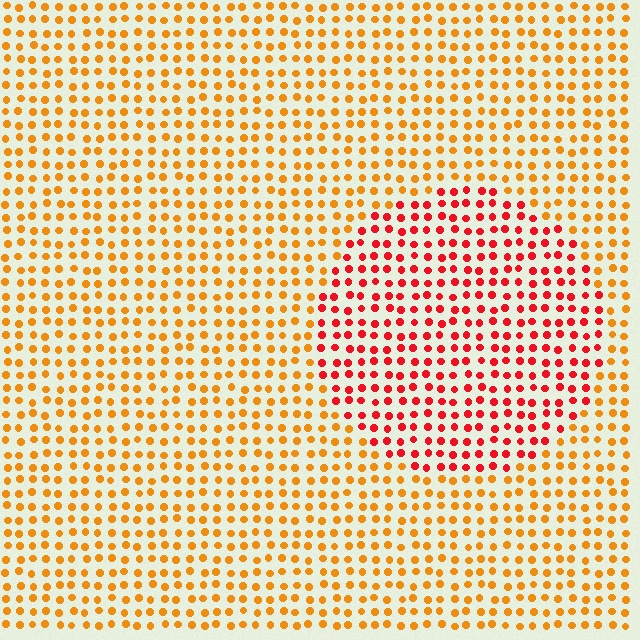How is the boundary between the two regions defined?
The boundary is defined purely by a slight shift in hue (about 39 degrees). Spacing, size, and orientation are identical on both sides.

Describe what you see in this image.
The image is filled with small orange elements in a uniform arrangement. A circle-shaped region is visible where the elements are tinted to a slightly different hue, forming a subtle color boundary.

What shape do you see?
I see a circle.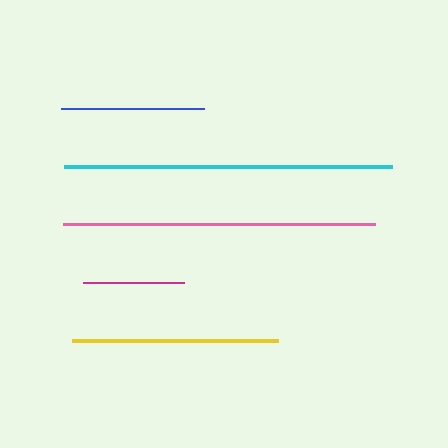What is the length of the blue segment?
The blue segment is approximately 143 pixels long.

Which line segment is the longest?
The cyan line is the longest at approximately 328 pixels.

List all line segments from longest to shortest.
From longest to shortest: cyan, pink, yellow, blue, magenta.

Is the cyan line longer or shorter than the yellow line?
The cyan line is longer than the yellow line.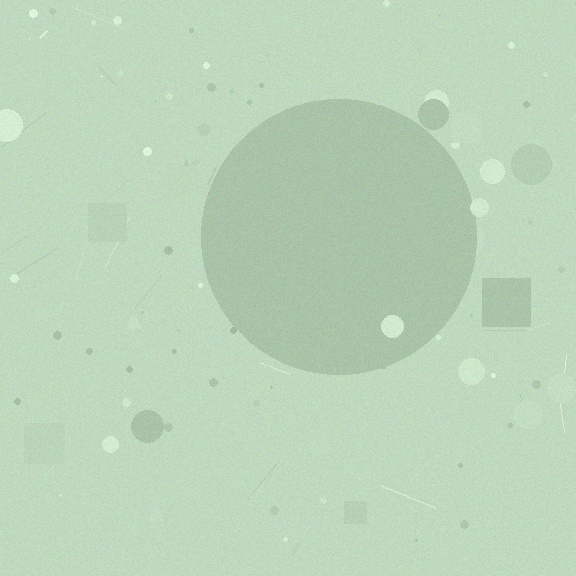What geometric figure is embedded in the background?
A circle is embedded in the background.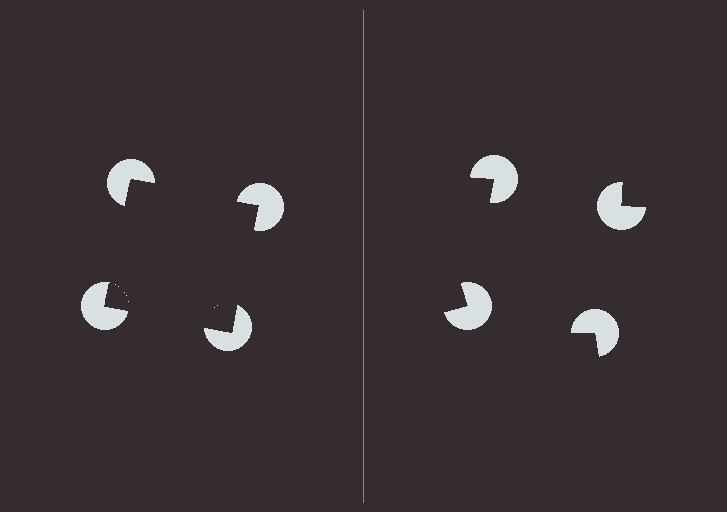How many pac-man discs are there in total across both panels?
8 — 4 on each side.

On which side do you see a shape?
An illusory square appears on the left side. On the right side the wedge cuts are rotated, so no coherent shape forms.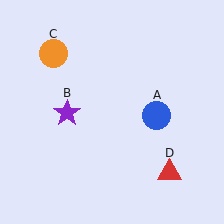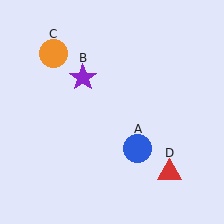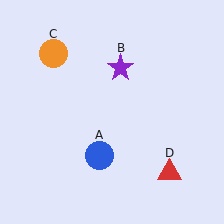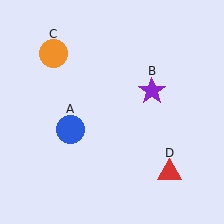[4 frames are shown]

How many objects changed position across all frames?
2 objects changed position: blue circle (object A), purple star (object B).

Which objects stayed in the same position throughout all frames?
Orange circle (object C) and red triangle (object D) remained stationary.